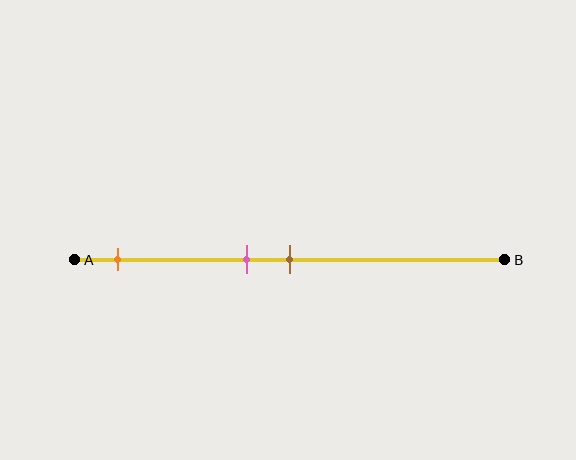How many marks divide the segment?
There are 3 marks dividing the segment.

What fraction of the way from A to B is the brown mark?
The brown mark is approximately 50% (0.5) of the way from A to B.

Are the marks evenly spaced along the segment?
No, the marks are not evenly spaced.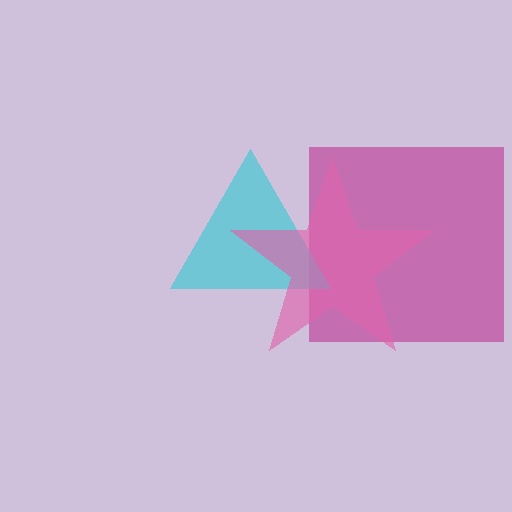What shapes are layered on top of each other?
The layered shapes are: a magenta square, a cyan triangle, a pink star.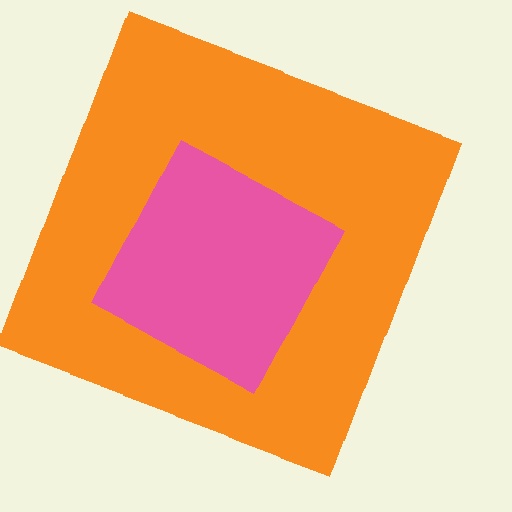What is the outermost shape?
The orange square.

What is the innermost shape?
The pink diamond.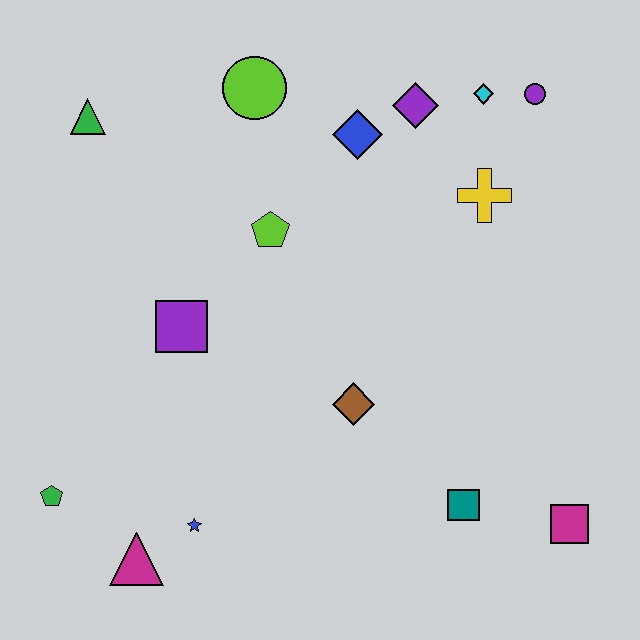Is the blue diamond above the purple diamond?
No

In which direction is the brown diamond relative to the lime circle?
The brown diamond is below the lime circle.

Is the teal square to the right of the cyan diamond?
No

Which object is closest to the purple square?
The lime pentagon is closest to the purple square.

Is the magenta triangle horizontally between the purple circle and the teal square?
No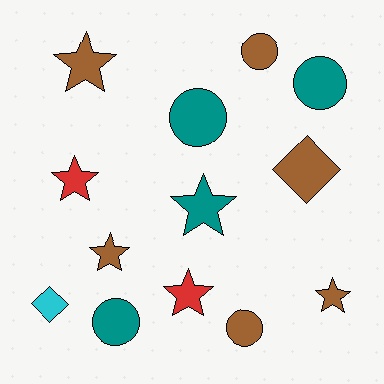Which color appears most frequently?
Brown, with 6 objects.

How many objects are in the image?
There are 13 objects.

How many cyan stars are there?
There are no cyan stars.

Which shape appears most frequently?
Star, with 6 objects.